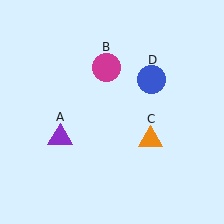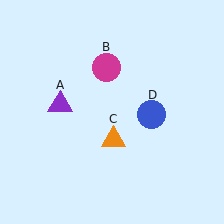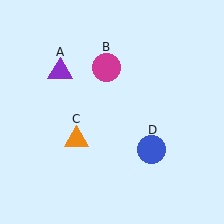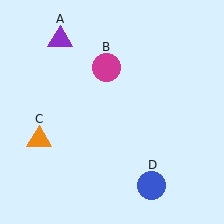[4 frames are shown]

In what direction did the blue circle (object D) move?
The blue circle (object D) moved down.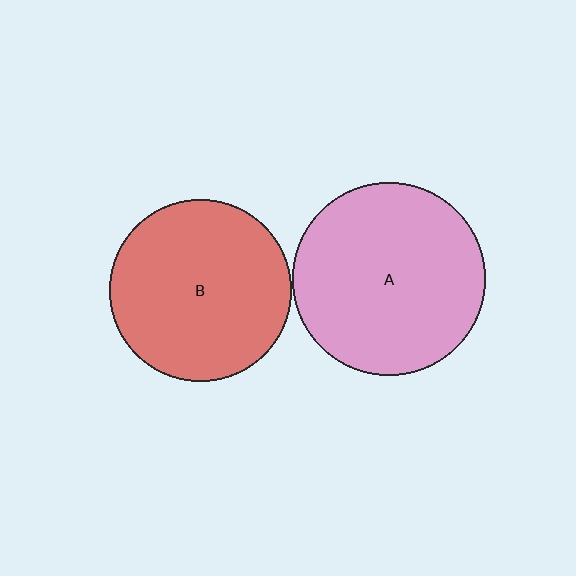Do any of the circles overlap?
No, none of the circles overlap.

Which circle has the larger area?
Circle A (pink).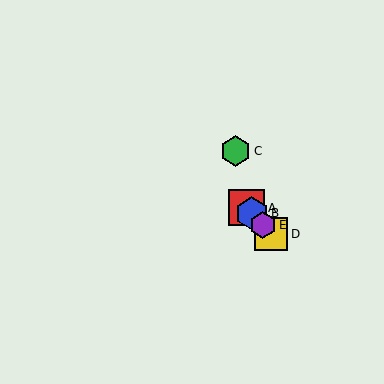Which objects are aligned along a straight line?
Objects A, B, D, E are aligned along a straight line.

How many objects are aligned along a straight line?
4 objects (A, B, D, E) are aligned along a straight line.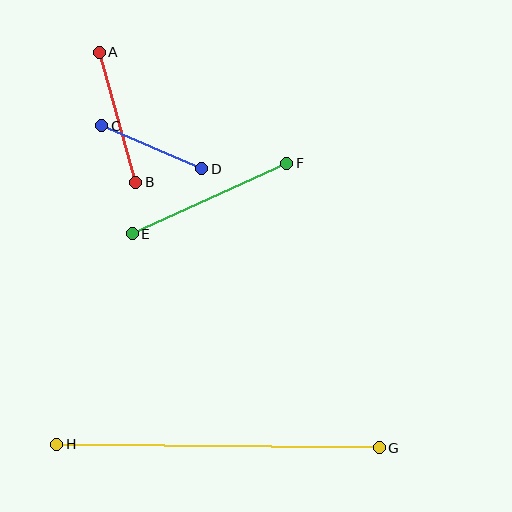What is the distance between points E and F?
The distance is approximately 170 pixels.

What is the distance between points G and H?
The distance is approximately 323 pixels.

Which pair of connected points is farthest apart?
Points G and H are farthest apart.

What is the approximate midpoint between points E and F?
The midpoint is at approximately (209, 198) pixels.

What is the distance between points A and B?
The distance is approximately 135 pixels.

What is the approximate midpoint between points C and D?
The midpoint is at approximately (152, 147) pixels.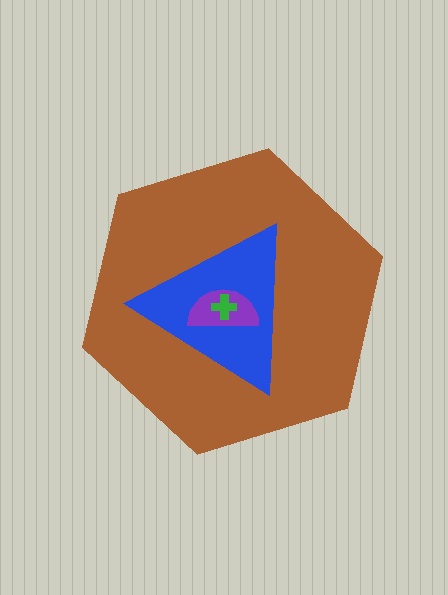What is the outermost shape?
The brown hexagon.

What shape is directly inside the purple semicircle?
The green cross.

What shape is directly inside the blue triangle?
The purple semicircle.